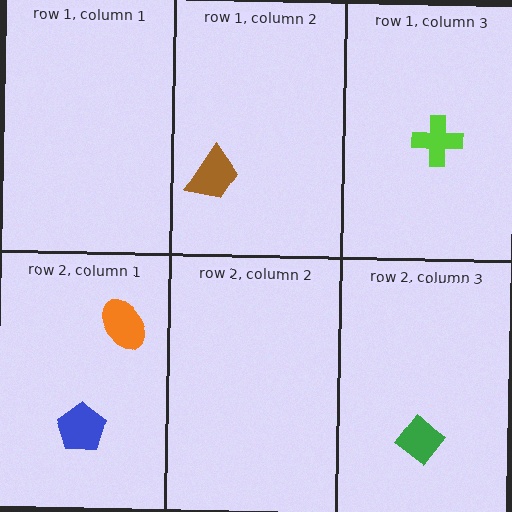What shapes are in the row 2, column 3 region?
The green diamond.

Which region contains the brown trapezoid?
The row 1, column 2 region.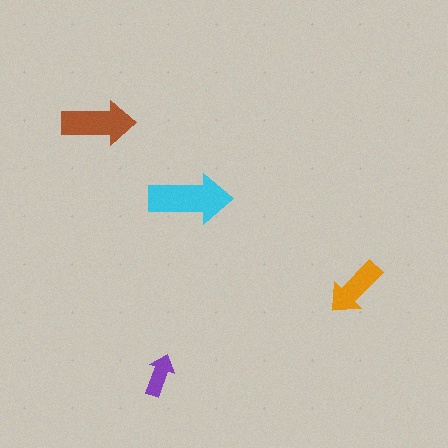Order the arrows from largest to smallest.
the cyan one, the brown one, the orange one, the purple one.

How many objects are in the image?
There are 4 objects in the image.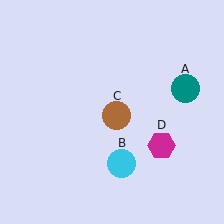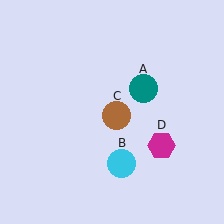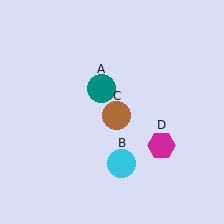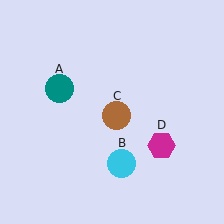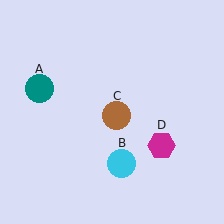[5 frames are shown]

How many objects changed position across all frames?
1 object changed position: teal circle (object A).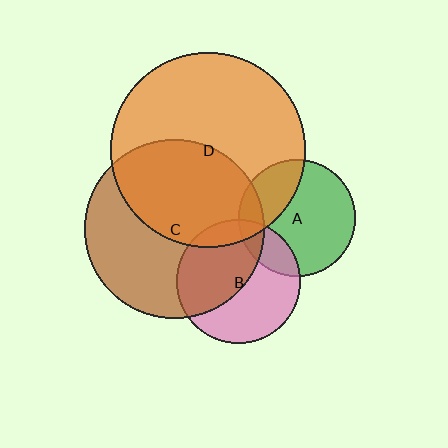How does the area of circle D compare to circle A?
Approximately 2.8 times.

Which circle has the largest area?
Circle D (orange).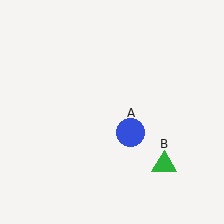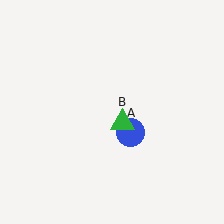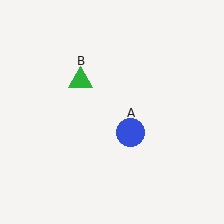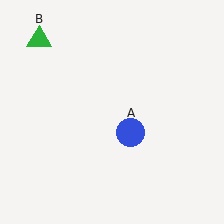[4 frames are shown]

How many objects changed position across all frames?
1 object changed position: green triangle (object B).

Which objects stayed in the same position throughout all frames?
Blue circle (object A) remained stationary.